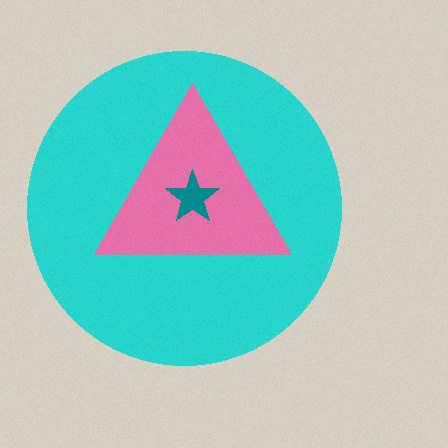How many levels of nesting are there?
3.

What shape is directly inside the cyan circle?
The pink triangle.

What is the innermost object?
The teal star.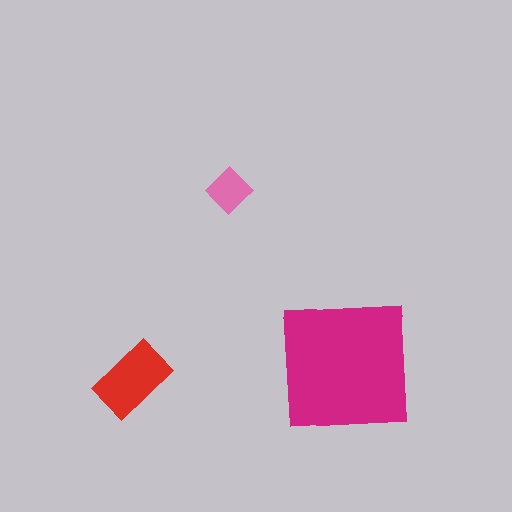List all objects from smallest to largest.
The pink diamond, the red rectangle, the magenta square.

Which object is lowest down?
The red rectangle is bottommost.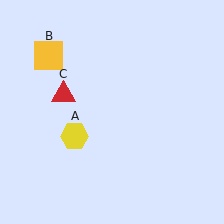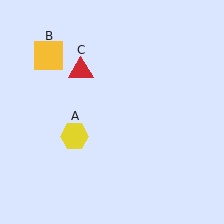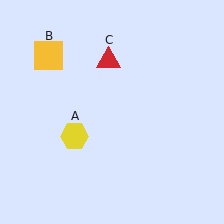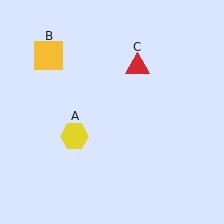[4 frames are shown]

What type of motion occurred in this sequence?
The red triangle (object C) rotated clockwise around the center of the scene.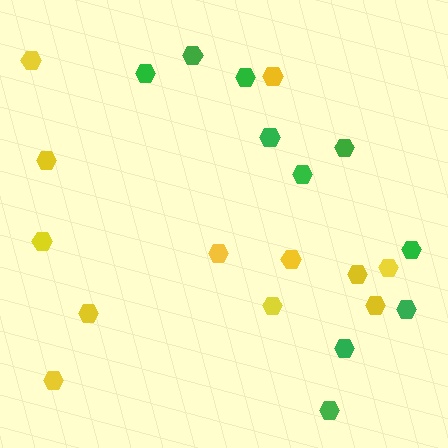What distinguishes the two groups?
There are 2 groups: one group of yellow hexagons (12) and one group of green hexagons (10).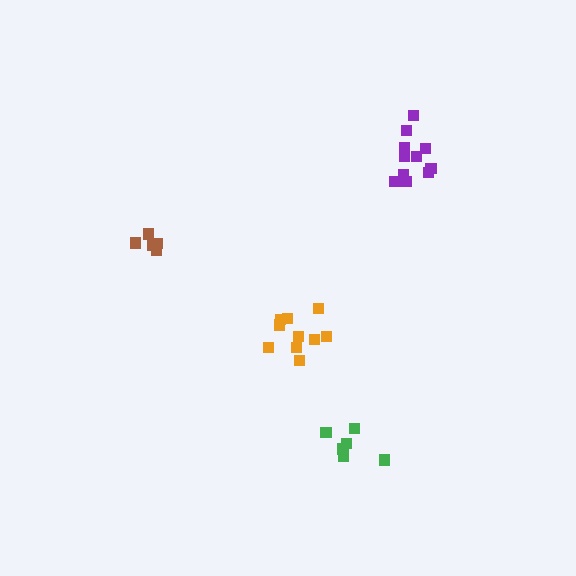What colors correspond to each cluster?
The clusters are colored: orange, purple, brown, green.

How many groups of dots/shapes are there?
There are 4 groups.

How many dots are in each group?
Group 1: 10 dots, Group 2: 11 dots, Group 3: 5 dots, Group 4: 6 dots (32 total).